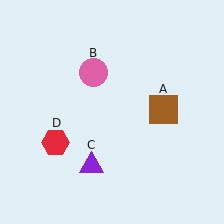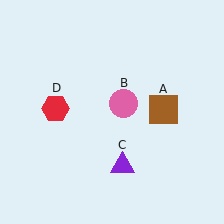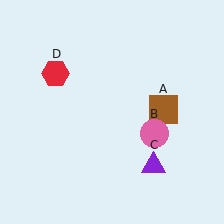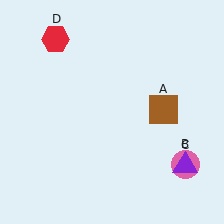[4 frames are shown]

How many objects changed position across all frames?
3 objects changed position: pink circle (object B), purple triangle (object C), red hexagon (object D).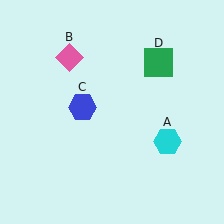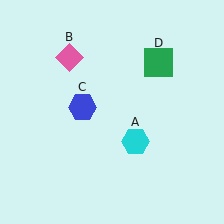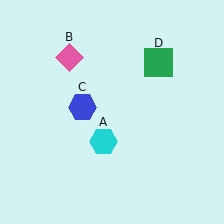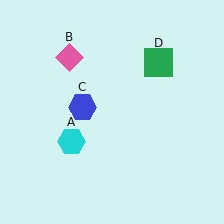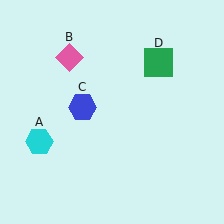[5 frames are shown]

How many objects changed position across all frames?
1 object changed position: cyan hexagon (object A).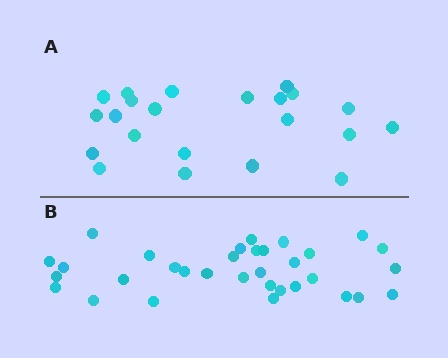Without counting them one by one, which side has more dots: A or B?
Region B (the bottom region) has more dots.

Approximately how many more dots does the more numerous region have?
Region B has roughly 12 or so more dots than region A.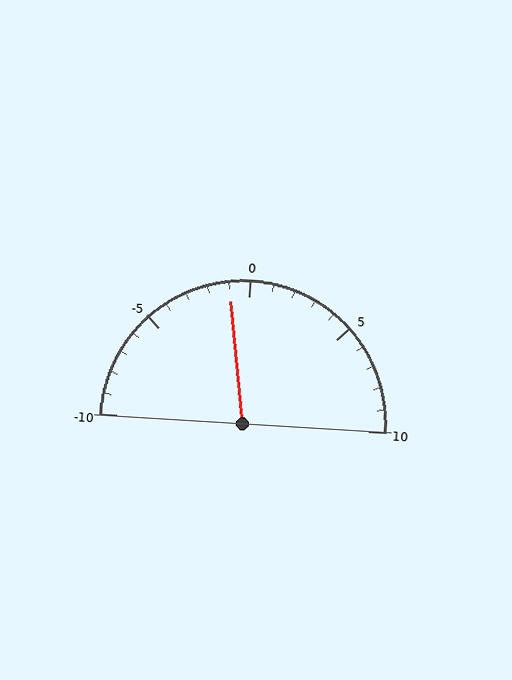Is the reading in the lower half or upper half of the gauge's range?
The reading is in the lower half of the range (-10 to 10).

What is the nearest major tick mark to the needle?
The nearest major tick mark is 0.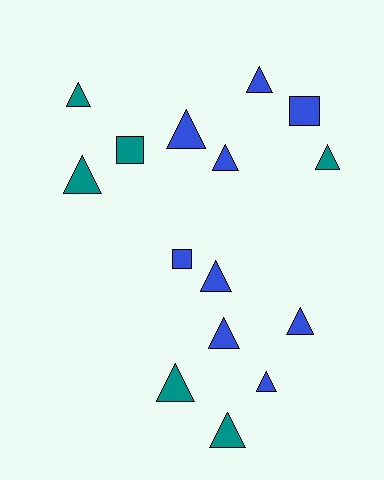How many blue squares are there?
There are 2 blue squares.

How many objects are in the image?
There are 15 objects.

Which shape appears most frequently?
Triangle, with 12 objects.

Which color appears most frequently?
Blue, with 9 objects.